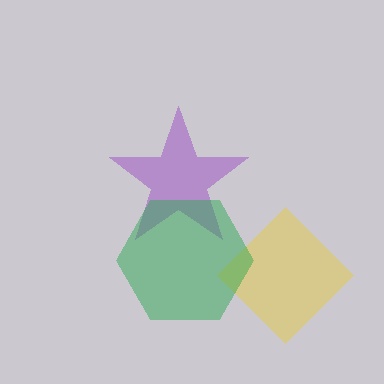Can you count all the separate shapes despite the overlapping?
Yes, there are 3 separate shapes.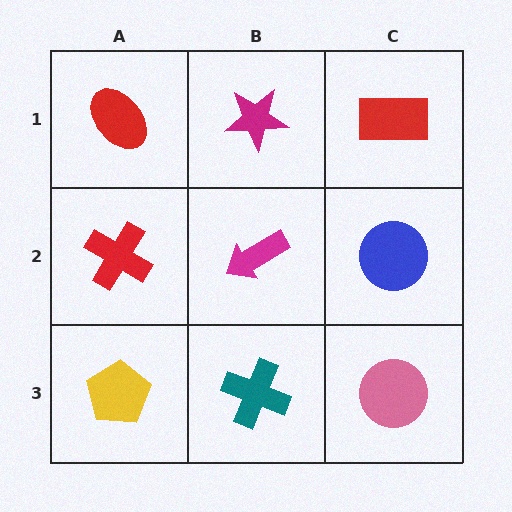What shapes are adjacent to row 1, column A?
A red cross (row 2, column A), a magenta star (row 1, column B).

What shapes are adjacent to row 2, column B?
A magenta star (row 1, column B), a teal cross (row 3, column B), a red cross (row 2, column A), a blue circle (row 2, column C).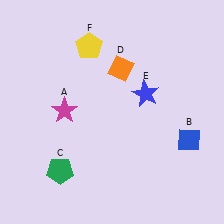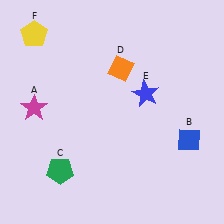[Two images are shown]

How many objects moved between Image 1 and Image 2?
2 objects moved between the two images.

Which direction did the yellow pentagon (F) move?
The yellow pentagon (F) moved left.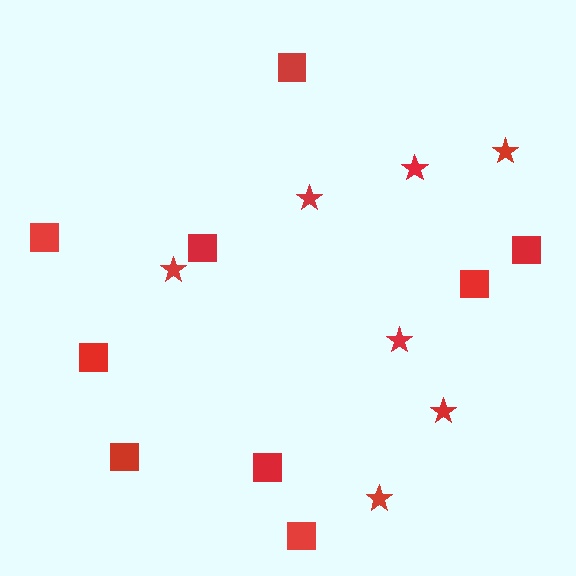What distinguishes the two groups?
There are 2 groups: one group of stars (7) and one group of squares (9).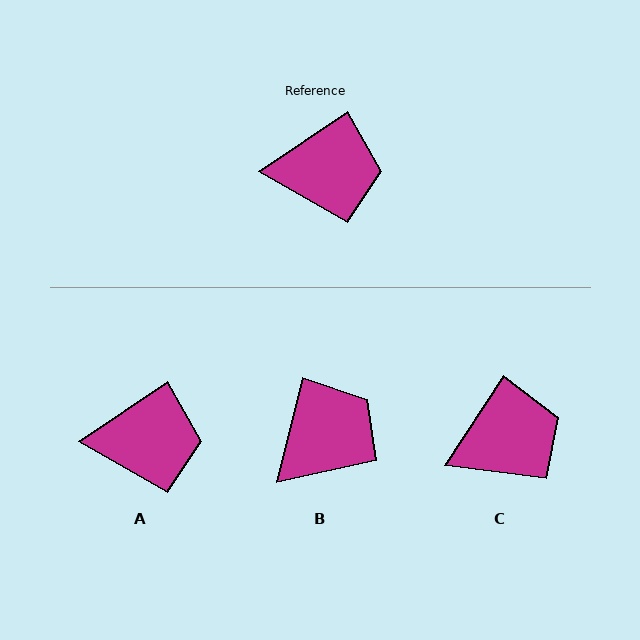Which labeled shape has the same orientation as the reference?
A.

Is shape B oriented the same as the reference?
No, it is off by about 42 degrees.